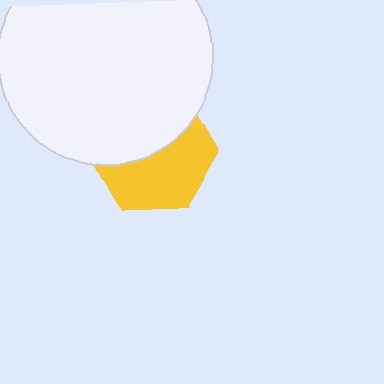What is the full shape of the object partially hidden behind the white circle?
The partially hidden object is a yellow hexagon.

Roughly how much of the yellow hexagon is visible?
About half of it is visible (roughly 53%).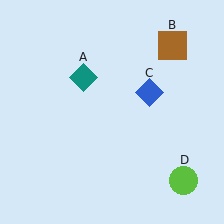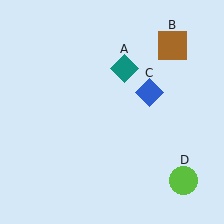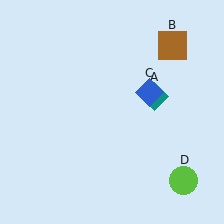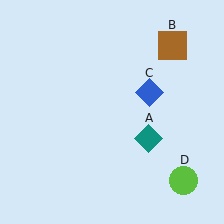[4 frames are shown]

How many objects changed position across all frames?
1 object changed position: teal diamond (object A).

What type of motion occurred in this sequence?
The teal diamond (object A) rotated clockwise around the center of the scene.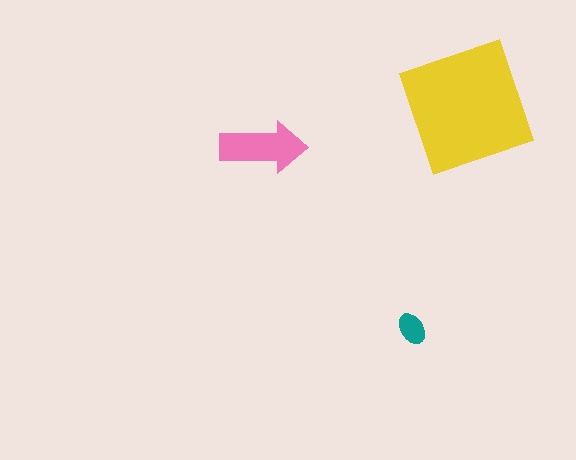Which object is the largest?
The yellow square.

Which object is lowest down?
The teal ellipse is bottommost.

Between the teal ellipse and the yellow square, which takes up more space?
The yellow square.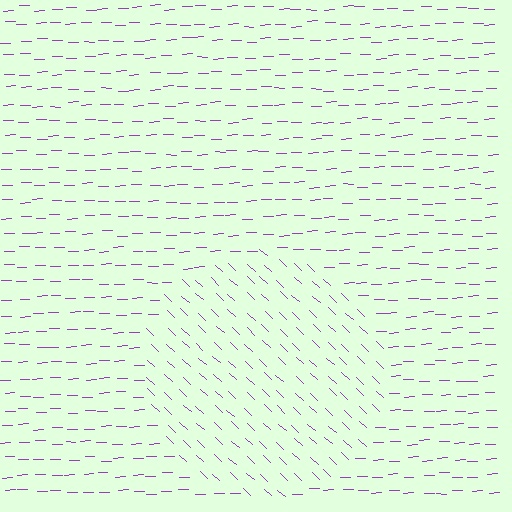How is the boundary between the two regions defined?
The boundary is defined purely by a change in line orientation (approximately 45 degrees difference). All lines are the same color and thickness.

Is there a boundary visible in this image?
Yes, there is a texture boundary formed by a change in line orientation.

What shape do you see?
I see a circle.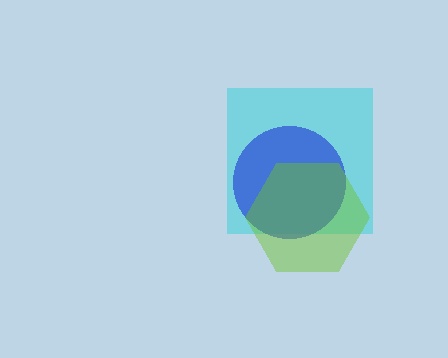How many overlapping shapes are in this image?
There are 3 overlapping shapes in the image.